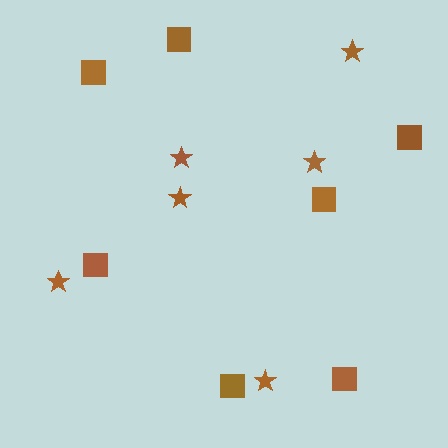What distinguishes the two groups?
There are 2 groups: one group of squares (7) and one group of stars (6).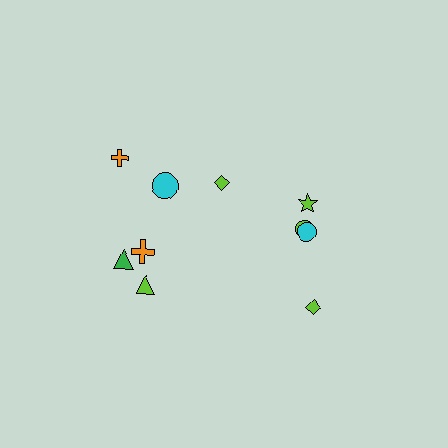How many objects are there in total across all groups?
There are 10 objects.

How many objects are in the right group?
There are 4 objects.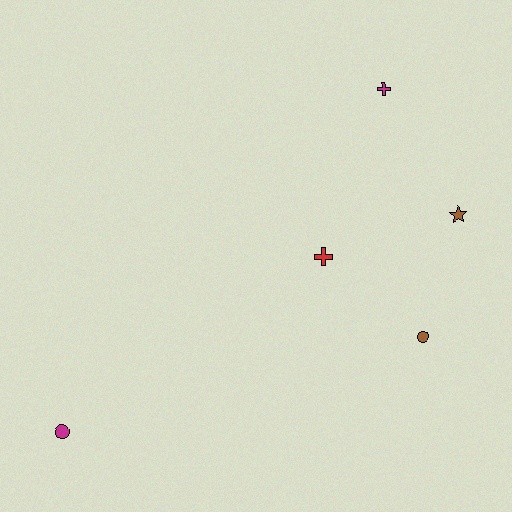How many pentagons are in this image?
There are no pentagons.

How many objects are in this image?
There are 5 objects.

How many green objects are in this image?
There are no green objects.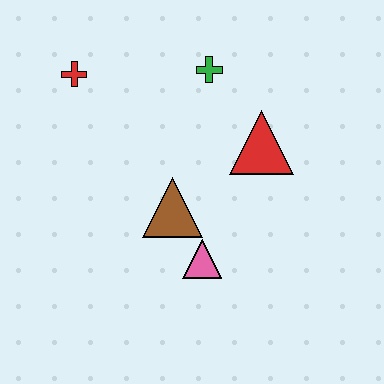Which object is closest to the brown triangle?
The pink triangle is closest to the brown triangle.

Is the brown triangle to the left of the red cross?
No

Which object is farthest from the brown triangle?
The red cross is farthest from the brown triangle.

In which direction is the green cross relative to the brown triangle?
The green cross is above the brown triangle.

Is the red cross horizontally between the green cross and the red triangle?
No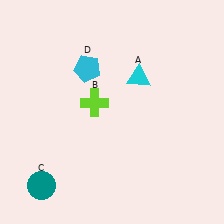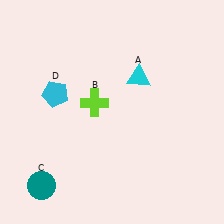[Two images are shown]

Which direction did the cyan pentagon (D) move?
The cyan pentagon (D) moved left.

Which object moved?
The cyan pentagon (D) moved left.